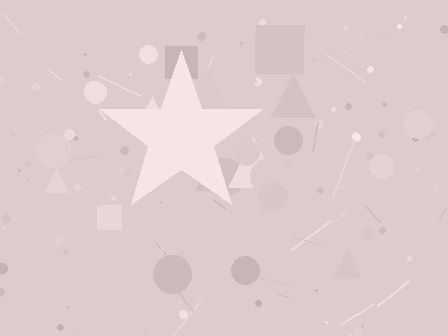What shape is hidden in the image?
A star is hidden in the image.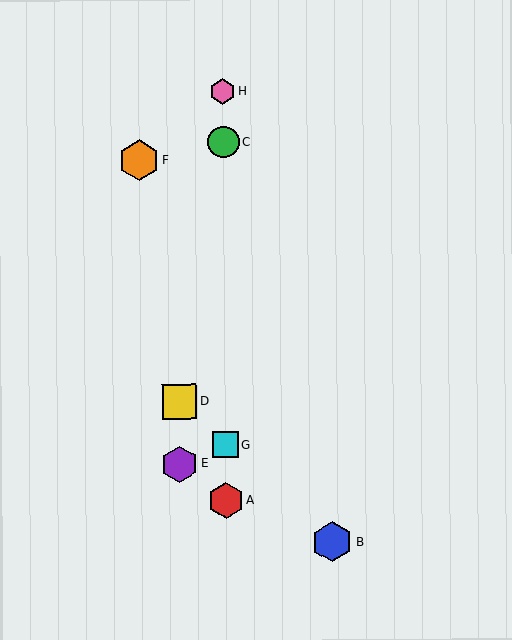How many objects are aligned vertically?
4 objects (A, C, G, H) are aligned vertically.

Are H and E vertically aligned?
No, H is at x≈223 and E is at x≈180.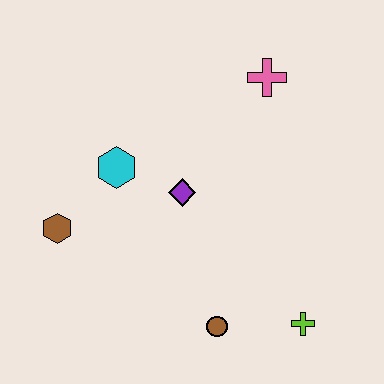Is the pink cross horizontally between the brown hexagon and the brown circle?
No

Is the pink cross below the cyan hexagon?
No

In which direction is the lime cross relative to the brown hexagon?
The lime cross is to the right of the brown hexagon.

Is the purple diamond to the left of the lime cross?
Yes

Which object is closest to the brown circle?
The lime cross is closest to the brown circle.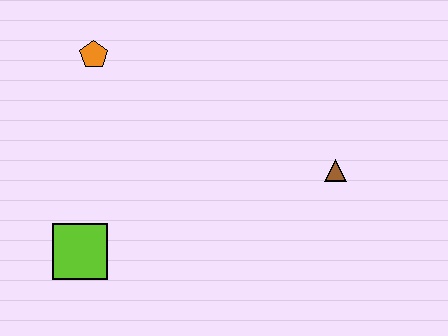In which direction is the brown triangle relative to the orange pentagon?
The brown triangle is to the right of the orange pentagon.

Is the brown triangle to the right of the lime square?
Yes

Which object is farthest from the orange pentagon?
The brown triangle is farthest from the orange pentagon.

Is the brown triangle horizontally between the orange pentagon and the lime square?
No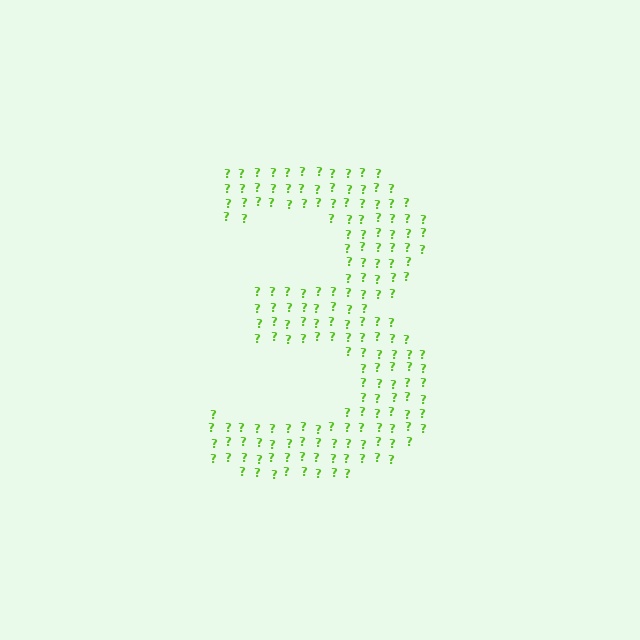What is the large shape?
The large shape is the digit 3.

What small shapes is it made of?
It is made of small question marks.